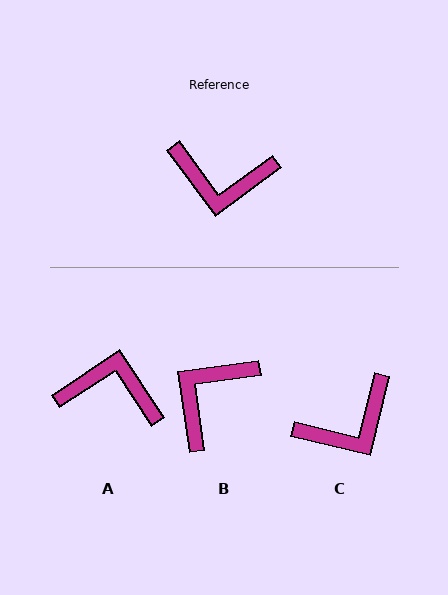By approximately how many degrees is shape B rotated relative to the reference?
Approximately 118 degrees clockwise.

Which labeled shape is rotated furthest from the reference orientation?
A, about 177 degrees away.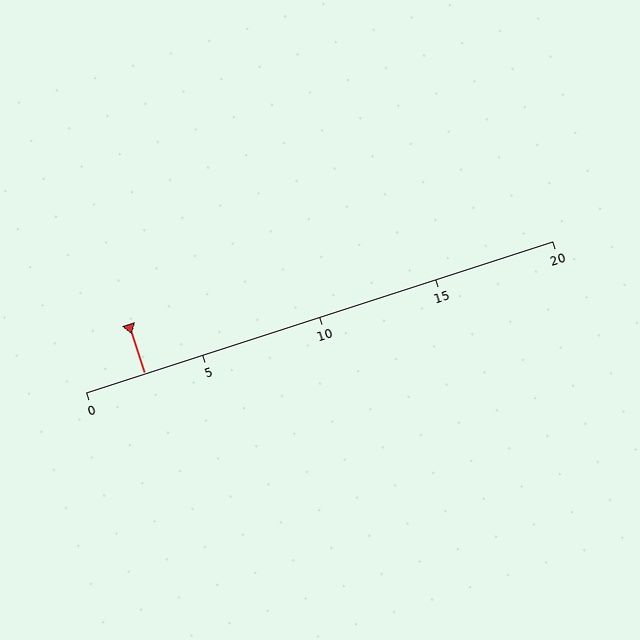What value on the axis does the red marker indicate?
The marker indicates approximately 2.5.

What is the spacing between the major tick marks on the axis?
The major ticks are spaced 5 apart.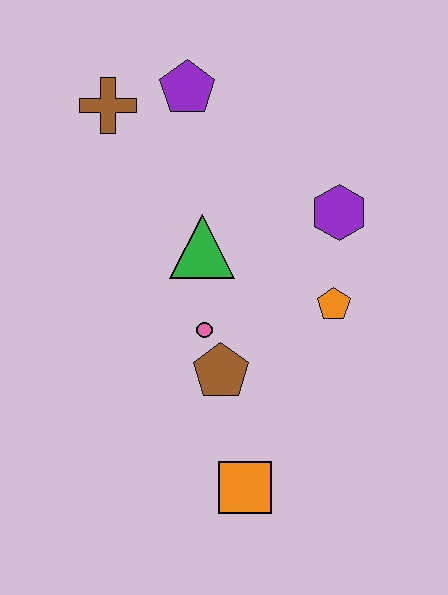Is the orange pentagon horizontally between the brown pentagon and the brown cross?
No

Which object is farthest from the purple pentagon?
The orange square is farthest from the purple pentagon.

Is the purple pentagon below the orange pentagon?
No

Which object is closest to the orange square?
The brown pentagon is closest to the orange square.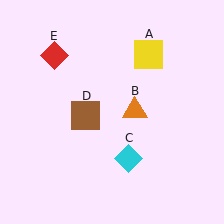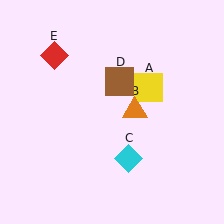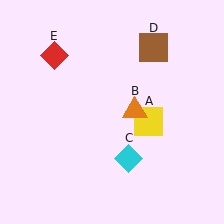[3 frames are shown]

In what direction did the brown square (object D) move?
The brown square (object D) moved up and to the right.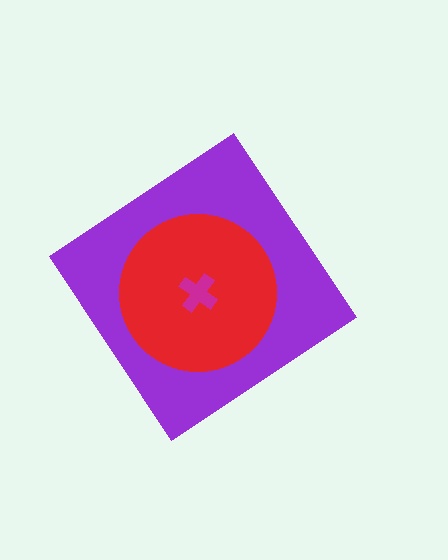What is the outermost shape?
The purple diamond.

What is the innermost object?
The magenta cross.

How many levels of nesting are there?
3.